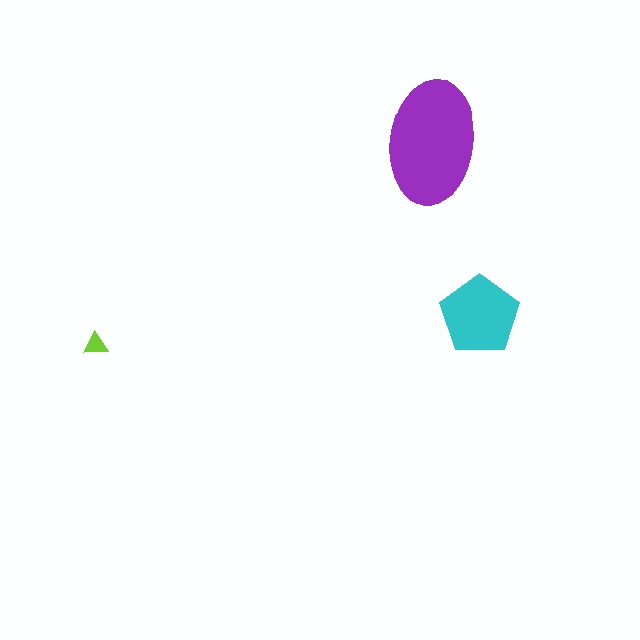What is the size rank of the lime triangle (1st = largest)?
3rd.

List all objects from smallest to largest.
The lime triangle, the cyan pentagon, the purple ellipse.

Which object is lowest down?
The lime triangle is bottommost.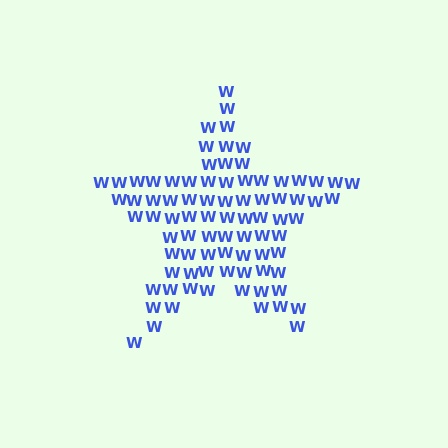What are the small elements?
The small elements are letter W's.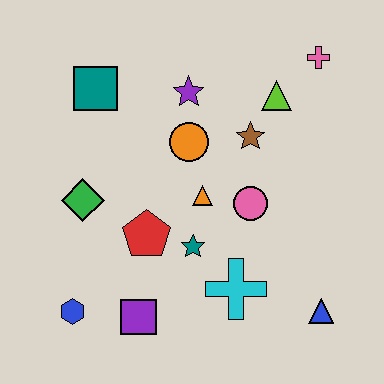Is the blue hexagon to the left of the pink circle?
Yes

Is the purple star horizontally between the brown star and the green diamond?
Yes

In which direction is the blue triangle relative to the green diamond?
The blue triangle is to the right of the green diamond.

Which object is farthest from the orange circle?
The blue triangle is farthest from the orange circle.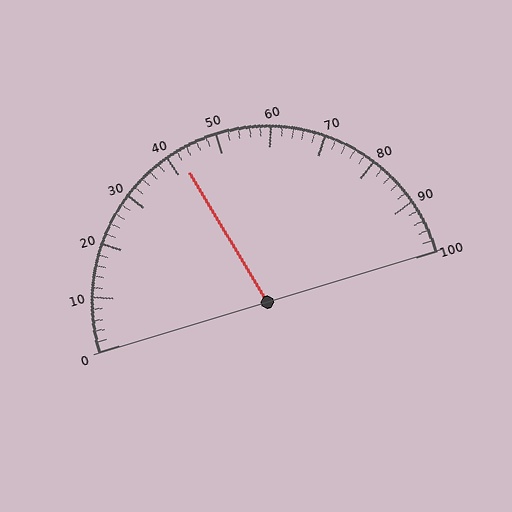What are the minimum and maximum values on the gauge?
The gauge ranges from 0 to 100.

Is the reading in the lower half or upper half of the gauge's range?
The reading is in the lower half of the range (0 to 100).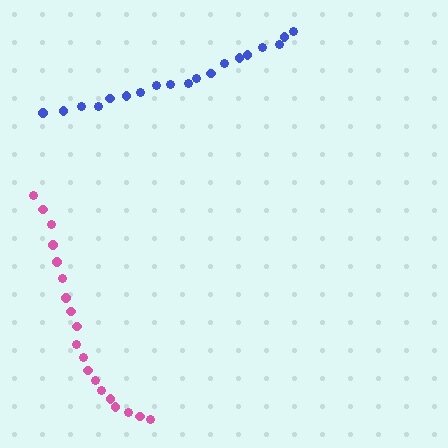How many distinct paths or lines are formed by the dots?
There are 2 distinct paths.